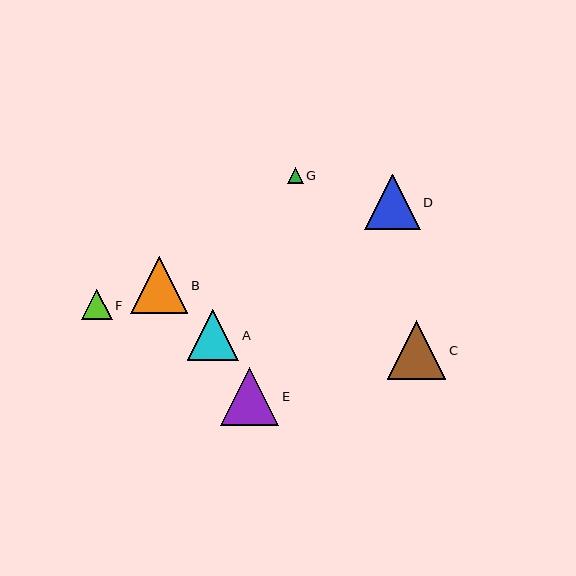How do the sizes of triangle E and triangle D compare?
Triangle E and triangle D are approximately the same size.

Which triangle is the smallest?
Triangle G is the smallest with a size of approximately 15 pixels.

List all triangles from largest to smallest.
From largest to smallest: C, E, B, D, A, F, G.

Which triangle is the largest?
Triangle C is the largest with a size of approximately 59 pixels.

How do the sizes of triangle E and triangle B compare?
Triangle E and triangle B are approximately the same size.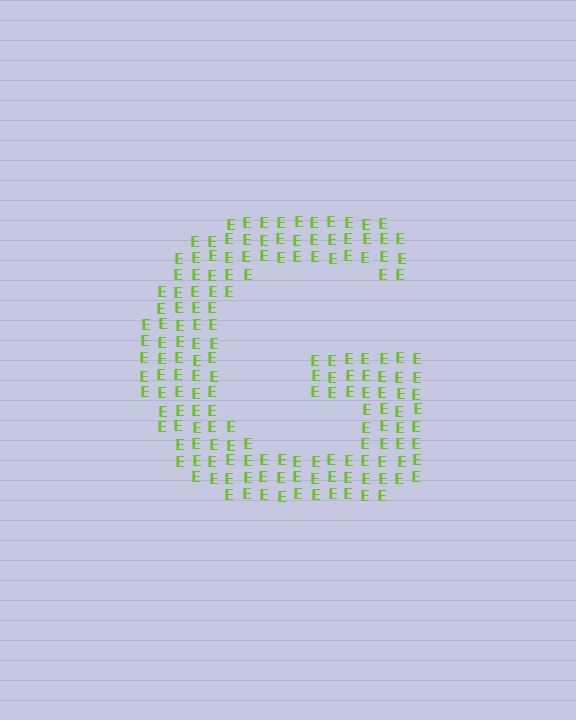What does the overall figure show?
The overall figure shows the letter G.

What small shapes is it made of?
It is made of small letter E's.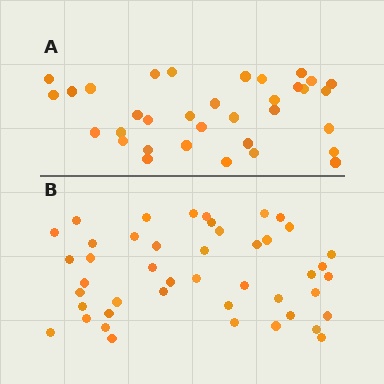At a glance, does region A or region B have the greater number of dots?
Region B (the bottom region) has more dots.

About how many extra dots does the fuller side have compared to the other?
Region B has roughly 12 or so more dots than region A.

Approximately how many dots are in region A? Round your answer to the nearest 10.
About 30 dots. (The exact count is 34, which rounds to 30.)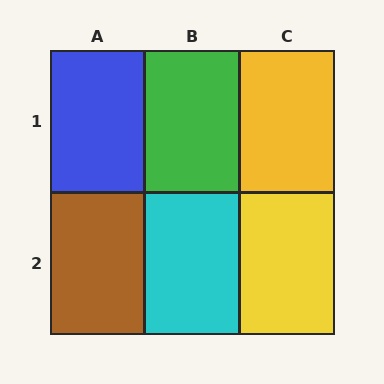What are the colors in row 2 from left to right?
Brown, cyan, yellow.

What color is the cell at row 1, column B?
Green.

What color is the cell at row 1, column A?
Blue.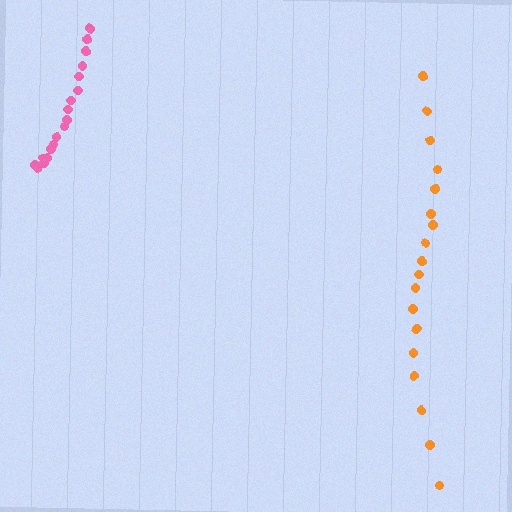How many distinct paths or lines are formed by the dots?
There are 2 distinct paths.